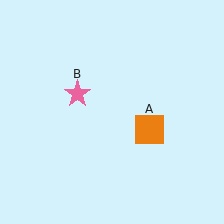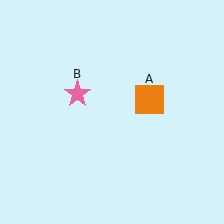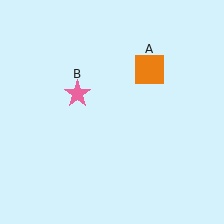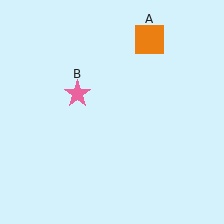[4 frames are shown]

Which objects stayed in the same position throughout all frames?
Pink star (object B) remained stationary.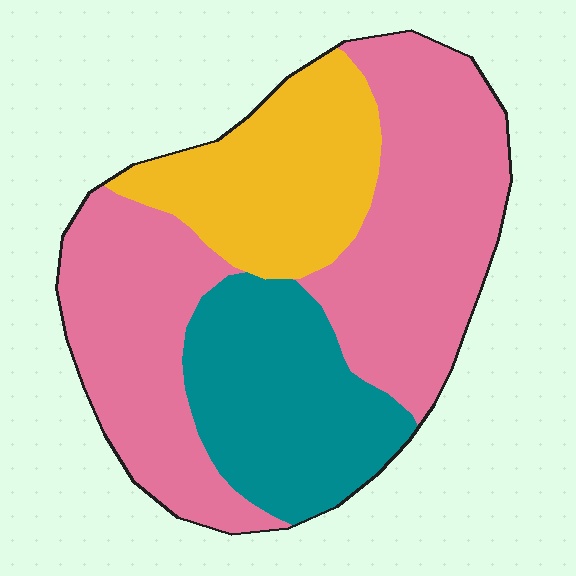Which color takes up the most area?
Pink, at roughly 55%.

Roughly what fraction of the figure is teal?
Teal covers about 25% of the figure.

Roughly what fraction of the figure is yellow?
Yellow takes up about one fifth (1/5) of the figure.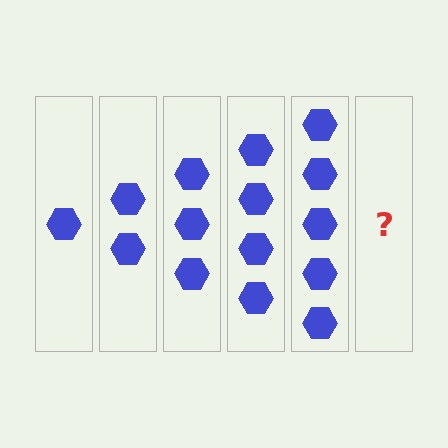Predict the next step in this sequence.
The next step is 6 hexagons.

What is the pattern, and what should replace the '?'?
The pattern is that each step adds one more hexagon. The '?' should be 6 hexagons.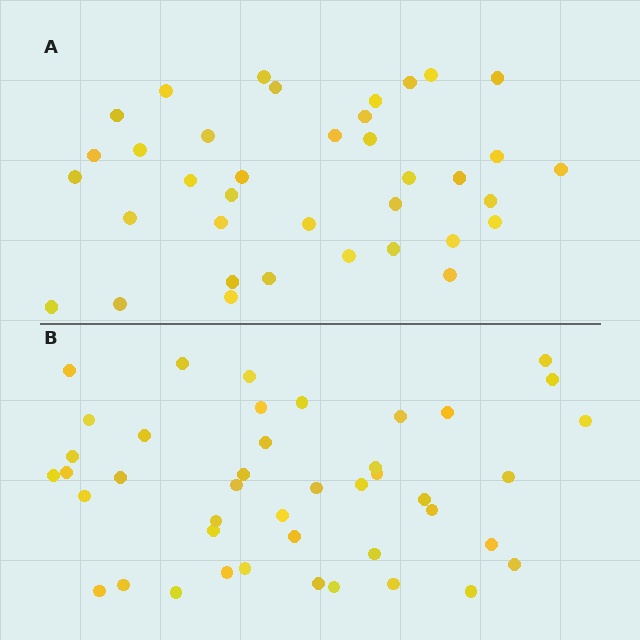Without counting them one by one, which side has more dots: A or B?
Region B (the bottom region) has more dots.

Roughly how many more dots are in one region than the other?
Region B has about 6 more dots than region A.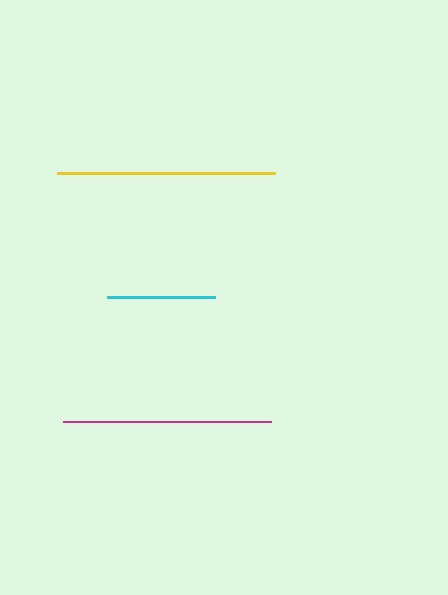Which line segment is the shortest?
The cyan line is the shortest at approximately 108 pixels.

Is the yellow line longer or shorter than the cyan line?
The yellow line is longer than the cyan line.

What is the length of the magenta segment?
The magenta segment is approximately 207 pixels long.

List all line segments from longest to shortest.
From longest to shortest: yellow, magenta, cyan.